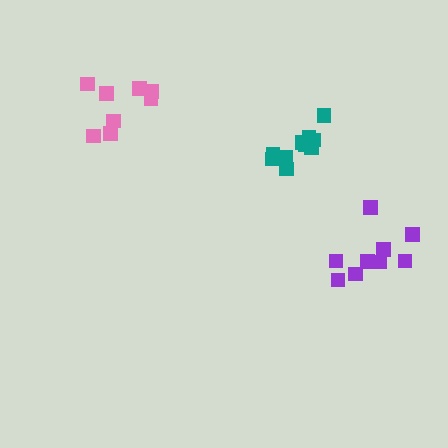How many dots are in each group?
Group 1: 10 dots, Group 2: 8 dots, Group 3: 9 dots (27 total).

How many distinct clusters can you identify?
There are 3 distinct clusters.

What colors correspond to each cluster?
The clusters are colored: teal, pink, purple.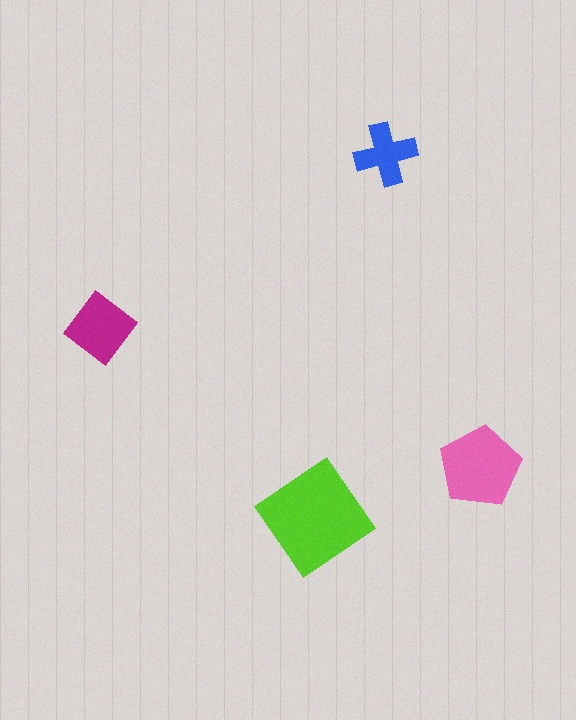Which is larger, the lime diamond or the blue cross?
The lime diamond.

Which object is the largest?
The lime diamond.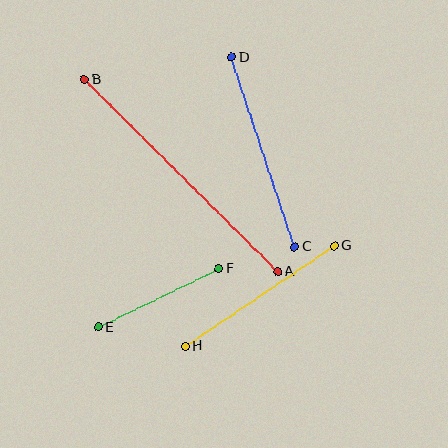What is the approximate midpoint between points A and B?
The midpoint is at approximately (181, 176) pixels.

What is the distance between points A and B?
The distance is approximately 273 pixels.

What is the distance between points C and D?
The distance is approximately 200 pixels.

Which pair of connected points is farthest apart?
Points A and B are farthest apart.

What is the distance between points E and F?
The distance is approximately 134 pixels.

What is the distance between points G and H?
The distance is approximately 180 pixels.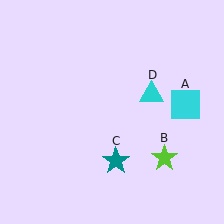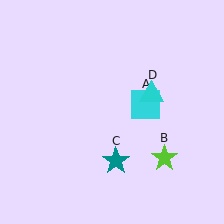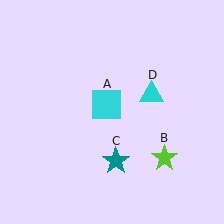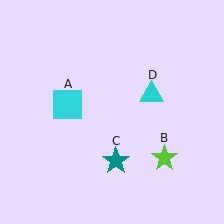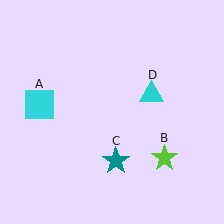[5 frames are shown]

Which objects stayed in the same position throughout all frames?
Lime star (object B) and teal star (object C) and cyan triangle (object D) remained stationary.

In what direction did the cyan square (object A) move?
The cyan square (object A) moved left.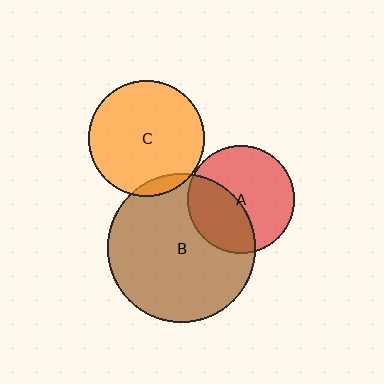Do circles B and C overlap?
Yes.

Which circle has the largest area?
Circle B (brown).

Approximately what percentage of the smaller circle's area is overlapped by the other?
Approximately 5%.